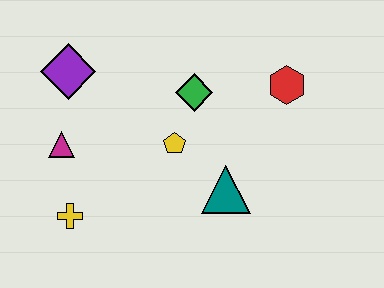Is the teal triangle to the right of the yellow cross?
Yes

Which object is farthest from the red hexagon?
The yellow cross is farthest from the red hexagon.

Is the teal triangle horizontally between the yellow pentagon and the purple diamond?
No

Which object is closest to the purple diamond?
The magenta triangle is closest to the purple diamond.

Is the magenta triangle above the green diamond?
No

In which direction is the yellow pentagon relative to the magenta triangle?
The yellow pentagon is to the right of the magenta triangle.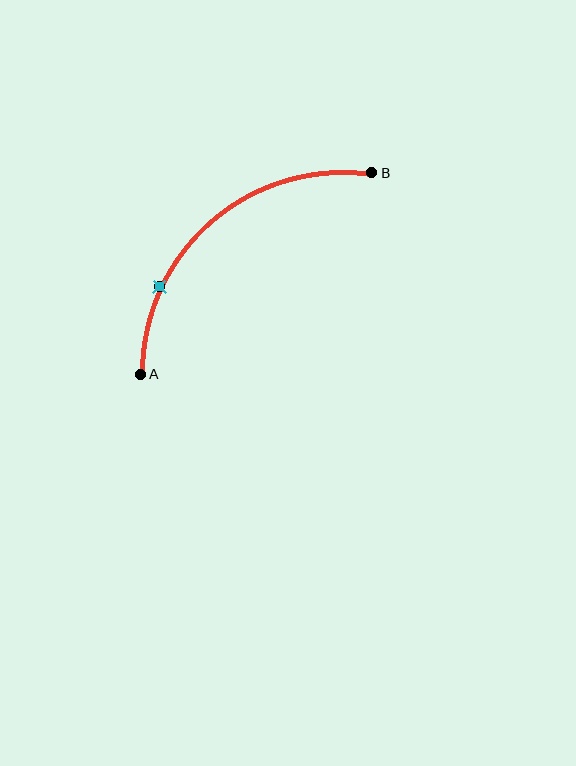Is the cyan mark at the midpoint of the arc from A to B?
No. The cyan mark lies on the arc but is closer to endpoint A. The arc midpoint would be at the point on the curve equidistant along the arc from both A and B.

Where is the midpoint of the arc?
The arc midpoint is the point on the curve farthest from the straight line joining A and B. It sits above and to the left of that line.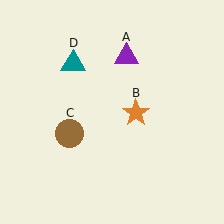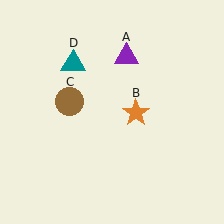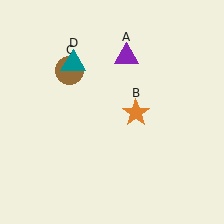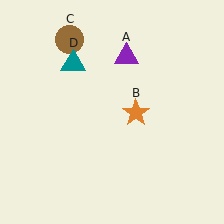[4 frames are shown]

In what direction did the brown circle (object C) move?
The brown circle (object C) moved up.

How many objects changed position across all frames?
1 object changed position: brown circle (object C).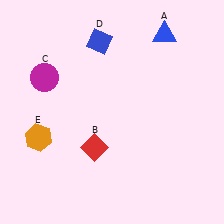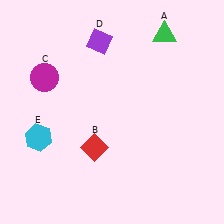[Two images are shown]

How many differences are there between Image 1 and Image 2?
There are 3 differences between the two images.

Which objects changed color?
A changed from blue to green. D changed from blue to purple. E changed from orange to cyan.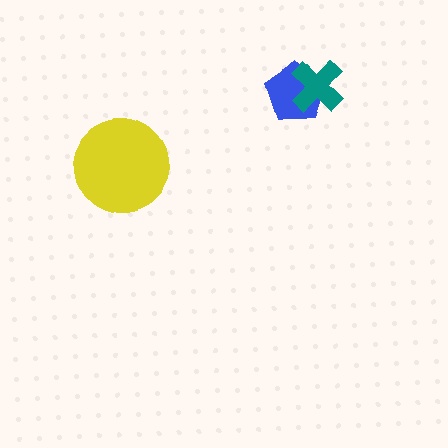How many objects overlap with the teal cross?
1 object overlaps with the teal cross.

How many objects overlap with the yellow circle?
0 objects overlap with the yellow circle.